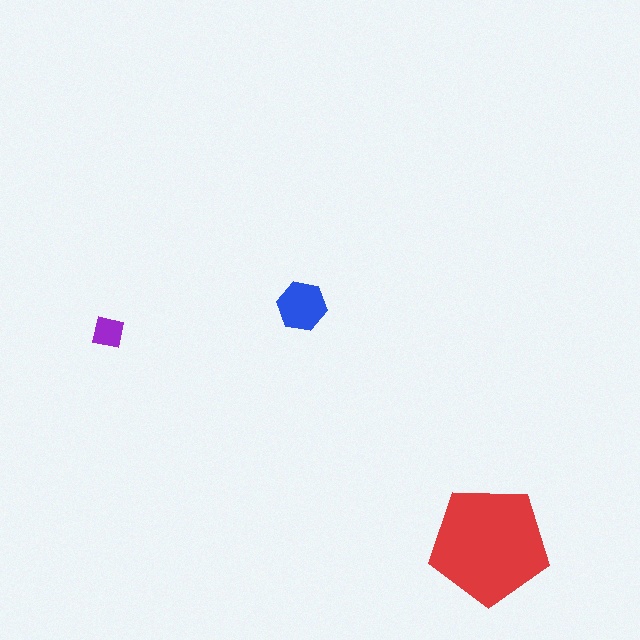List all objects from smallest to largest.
The purple square, the blue hexagon, the red pentagon.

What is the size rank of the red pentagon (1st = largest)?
1st.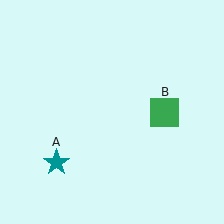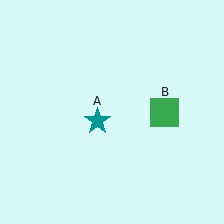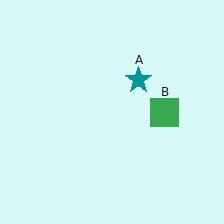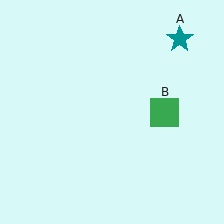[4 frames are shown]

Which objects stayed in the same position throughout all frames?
Green square (object B) remained stationary.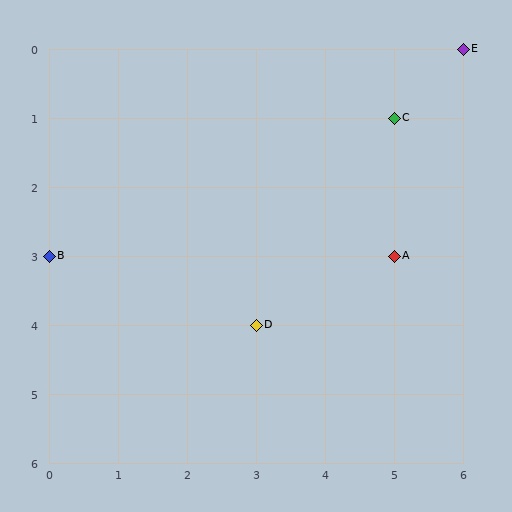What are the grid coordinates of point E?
Point E is at grid coordinates (6, 0).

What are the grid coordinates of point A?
Point A is at grid coordinates (5, 3).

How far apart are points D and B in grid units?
Points D and B are 3 columns and 1 row apart (about 3.2 grid units diagonally).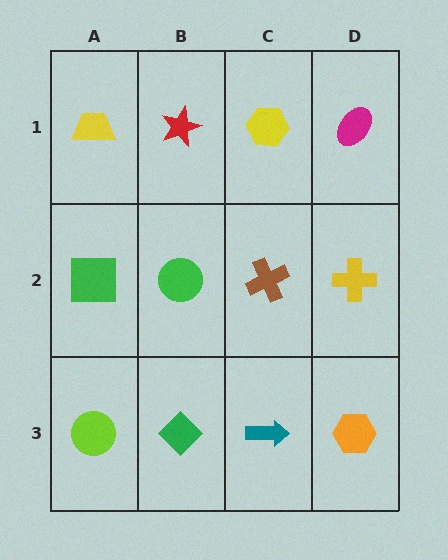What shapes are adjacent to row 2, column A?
A yellow trapezoid (row 1, column A), a lime circle (row 3, column A), a green circle (row 2, column B).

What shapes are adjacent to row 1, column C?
A brown cross (row 2, column C), a red star (row 1, column B), a magenta ellipse (row 1, column D).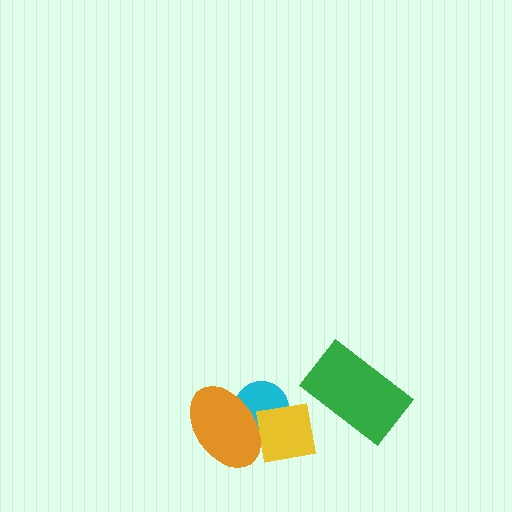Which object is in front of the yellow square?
The orange ellipse is in front of the yellow square.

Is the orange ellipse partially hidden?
No, no other shape covers it.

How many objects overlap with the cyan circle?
2 objects overlap with the cyan circle.